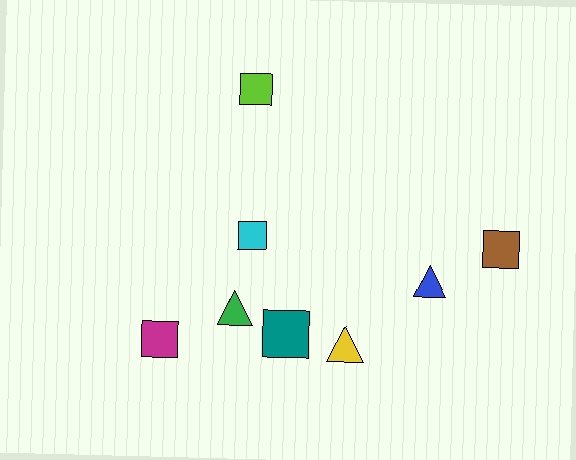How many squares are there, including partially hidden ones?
There are 5 squares.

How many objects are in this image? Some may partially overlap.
There are 8 objects.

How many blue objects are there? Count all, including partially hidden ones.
There is 1 blue object.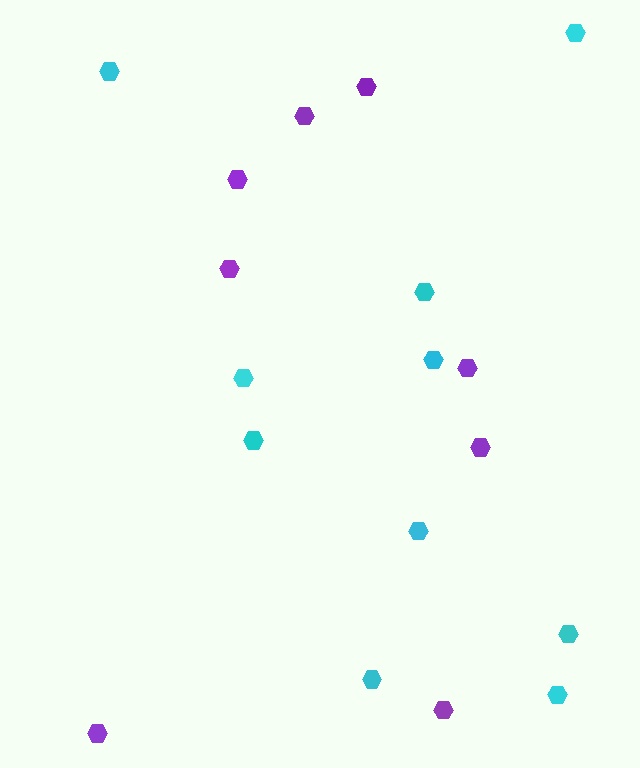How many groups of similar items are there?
There are 2 groups: one group of purple hexagons (8) and one group of cyan hexagons (10).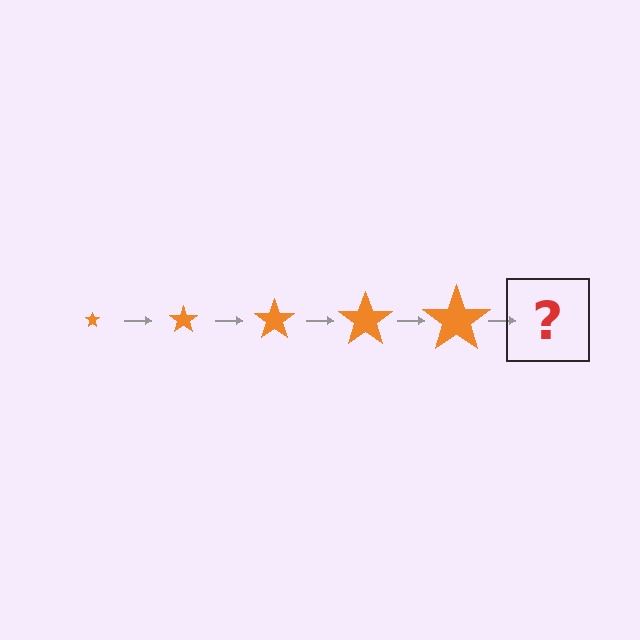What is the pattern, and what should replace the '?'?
The pattern is that the star gets progressively larger each step. The '?' should be an orange star, larger than the previous one.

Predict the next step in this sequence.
The next step is an orange star, larger than the previous one.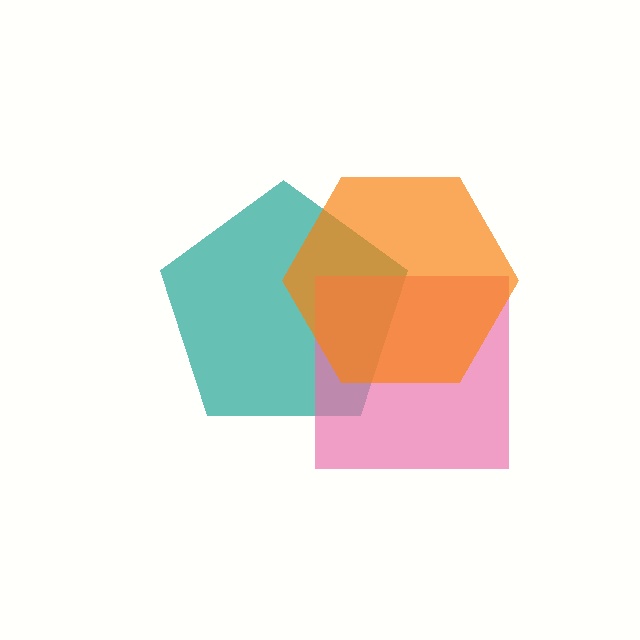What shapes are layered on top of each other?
The layered shapes are: a teal pentagon, a pink square, an orange hexagon.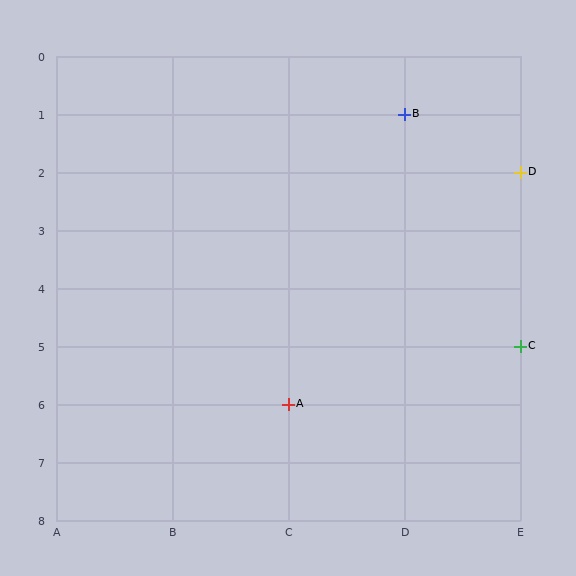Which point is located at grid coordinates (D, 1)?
Point B is at (D, 1).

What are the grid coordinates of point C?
Point C is at grid coordinates (E, 5).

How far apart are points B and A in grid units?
Points B and A are 1 column and 5 rows apart (about 5.1 grid units diagonally).